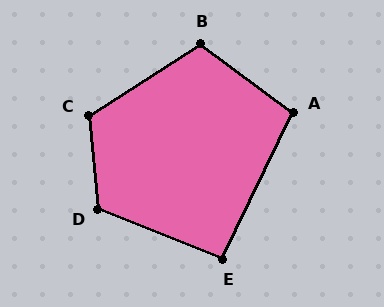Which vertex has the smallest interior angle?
E, at approximately 94 degrees.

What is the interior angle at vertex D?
Approximately 117 degrees (obtuse).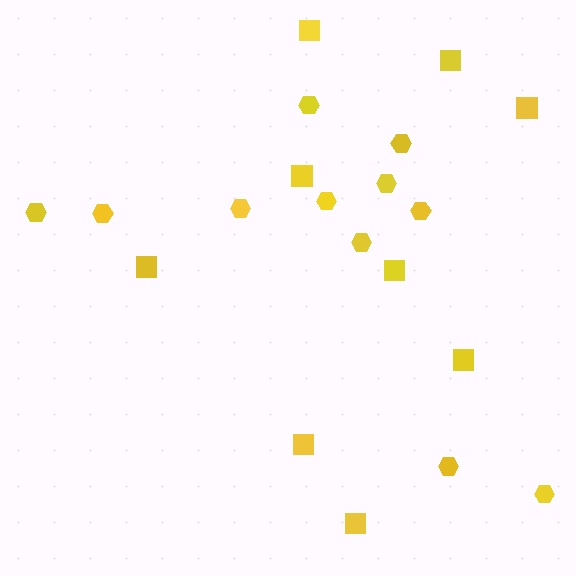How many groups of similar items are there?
There are 2 groups: one group of hexagons (11) and one group of squares (9).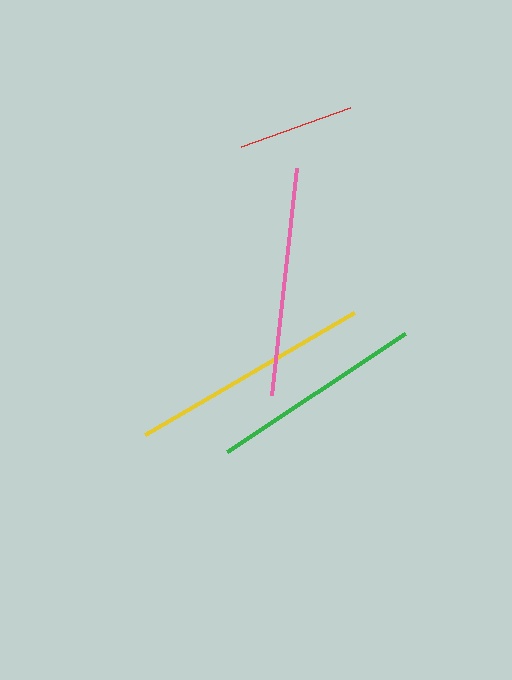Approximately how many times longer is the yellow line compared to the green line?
The yellow line is approximately 1.1 times the length of the green line.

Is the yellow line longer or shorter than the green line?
The yellow line is longer than the green line.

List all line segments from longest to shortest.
From longest to shortest: yellow, pink, green, red.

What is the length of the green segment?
The green segment is approximately 214 pixels long.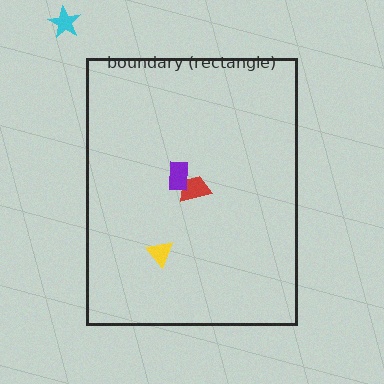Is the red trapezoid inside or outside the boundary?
Inside.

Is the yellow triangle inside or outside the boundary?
Inside.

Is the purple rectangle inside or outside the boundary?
Inside.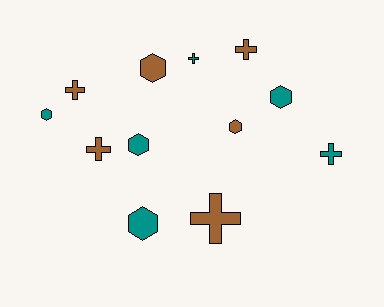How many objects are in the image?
There are 12 objects.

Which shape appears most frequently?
Cross, with 6 objects.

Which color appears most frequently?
Teal, with 6 objects.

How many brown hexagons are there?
There are 2 brown hexagons.